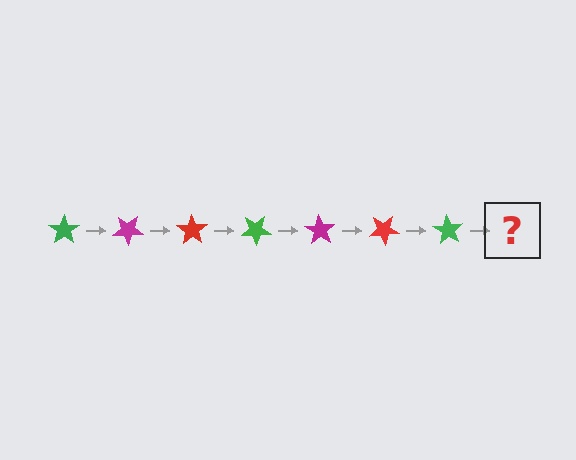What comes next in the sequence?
The next element should be a magenta star, rotated 245 degrees from the start.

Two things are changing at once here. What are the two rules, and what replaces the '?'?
The two rules are that it rotates 35 degrees each step and the color cycles through green, magenta, and red. The '?' should be a magenta star, rotated 245 degrees from the start.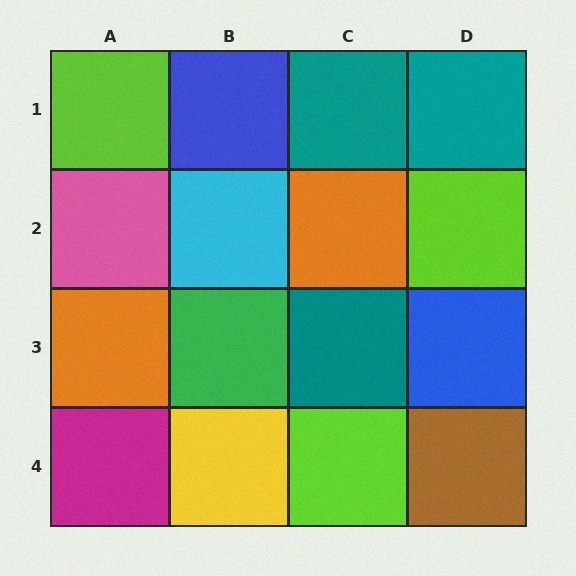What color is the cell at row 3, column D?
Blue.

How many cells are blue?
2 cells are blue.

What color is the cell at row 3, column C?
Teal.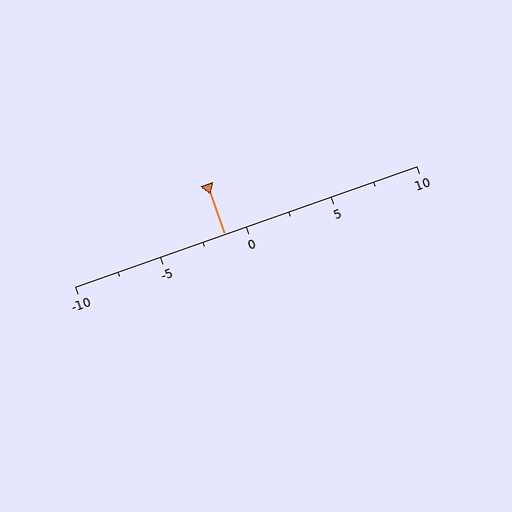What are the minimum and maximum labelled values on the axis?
The axis runs from -10 to 10.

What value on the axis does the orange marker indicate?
The marker indicates approximately -1.2.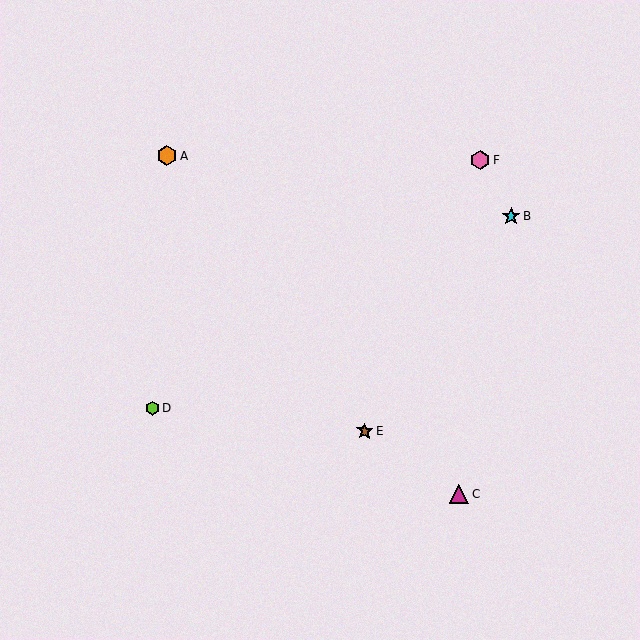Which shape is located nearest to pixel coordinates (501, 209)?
The cyan star (labeled B) at (511, 217) is nearest to that location.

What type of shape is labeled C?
Shape C is a magenta triangle.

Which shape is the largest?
The orange hexagon (labeled A) is the largest.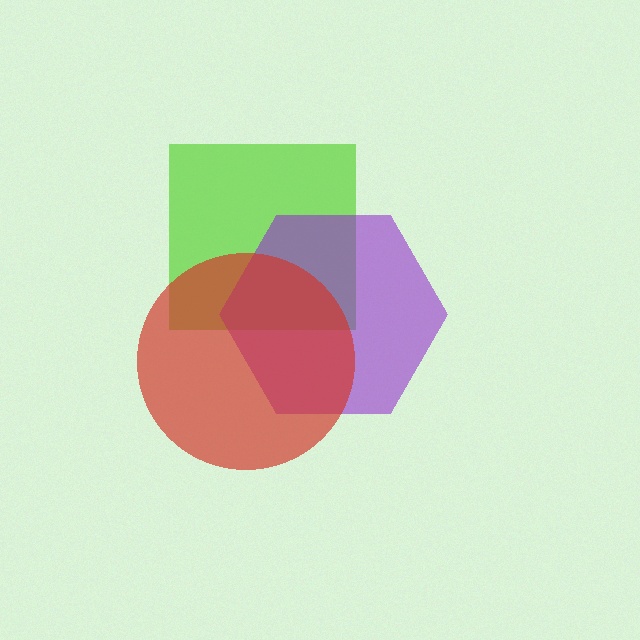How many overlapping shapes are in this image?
There are 3 overlapping shapes in the image.